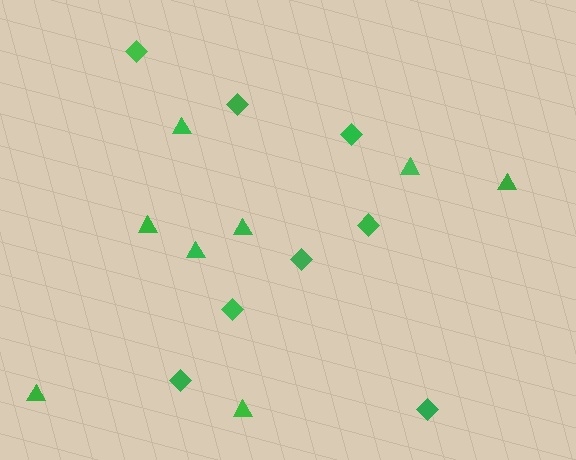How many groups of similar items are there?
There are 2 groups: one group of diamonds (8) and one group of triangles (8).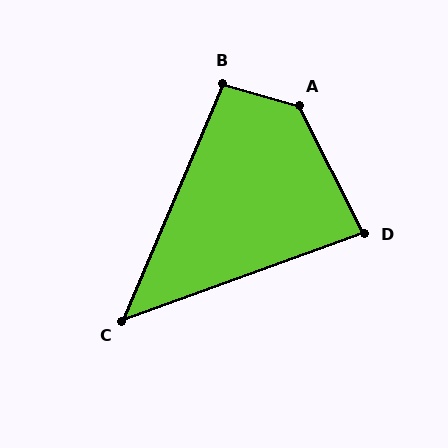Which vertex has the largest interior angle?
A, at approximately 133 degrees.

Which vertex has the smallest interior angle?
C, at approximately 47 degrees.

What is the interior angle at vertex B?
Approximately 97 degrees (obtuse).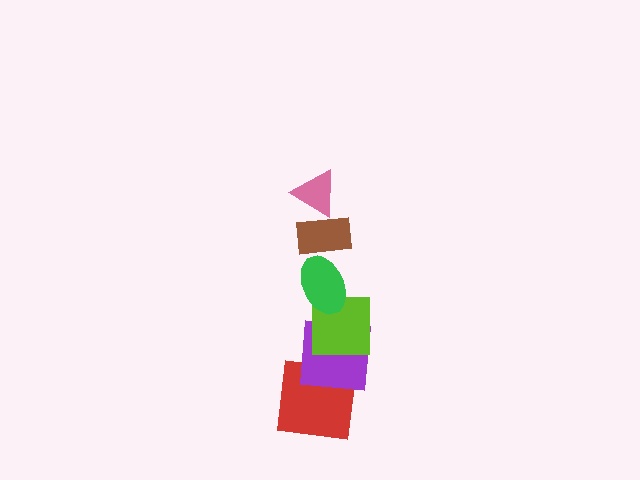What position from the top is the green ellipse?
The green ellipse is 3rd from the top.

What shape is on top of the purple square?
The lime square is on top of the purple square.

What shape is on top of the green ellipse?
The brown rectangle is on top of the green ellipse.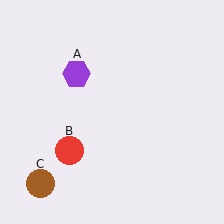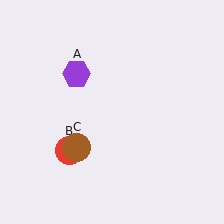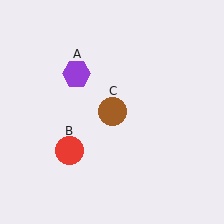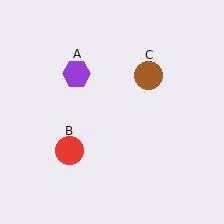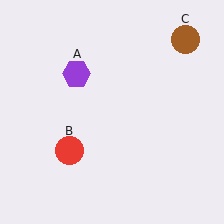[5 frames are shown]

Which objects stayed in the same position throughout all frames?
Purple hexagon (object A) and red circle (object B) remained stationary.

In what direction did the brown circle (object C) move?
The brown circle (object C) moved up and to the right.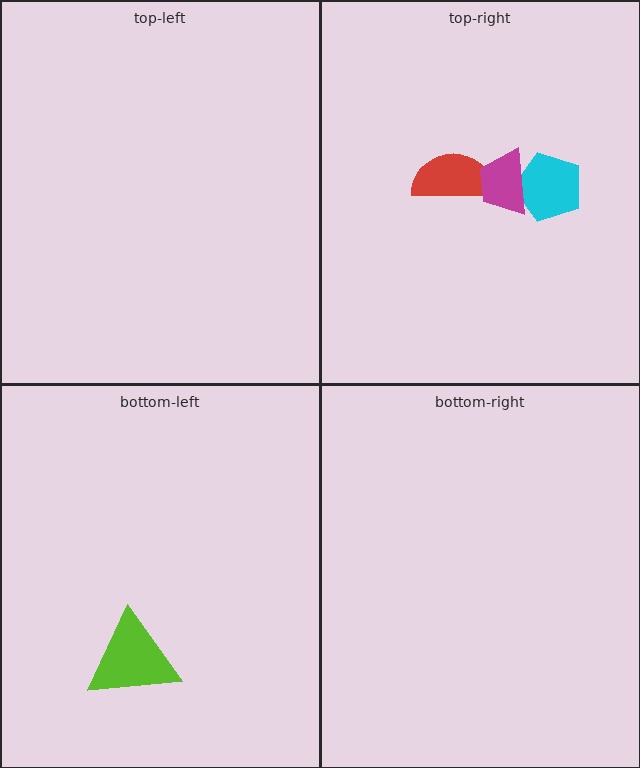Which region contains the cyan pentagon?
The top-right region.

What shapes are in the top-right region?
The cyan pentagon, the red semicircle, the magenta trapezoid.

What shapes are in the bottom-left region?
The lime triangle.